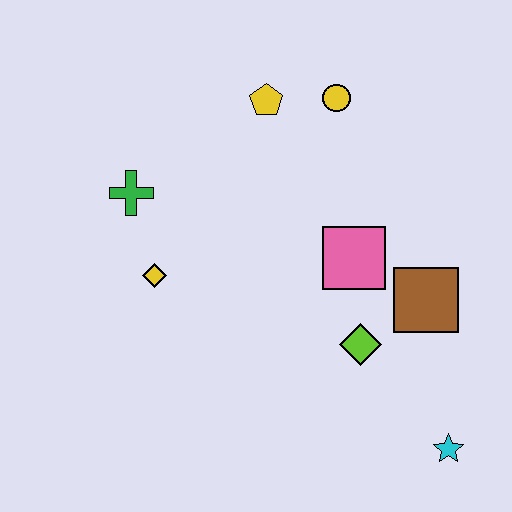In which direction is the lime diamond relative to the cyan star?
The lime diamond is above the cyan star.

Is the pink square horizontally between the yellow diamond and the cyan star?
Yes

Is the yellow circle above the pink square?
Yes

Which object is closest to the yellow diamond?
The green cross is closest to the yellow diamond.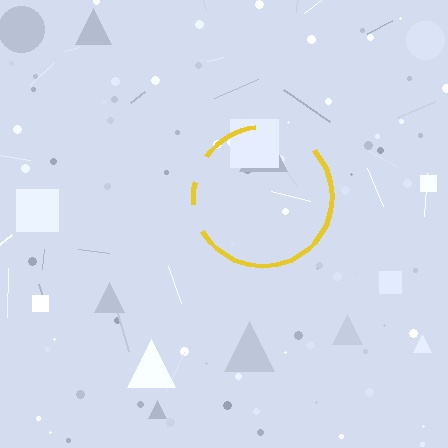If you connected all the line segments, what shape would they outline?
They would outline a circle.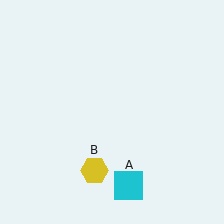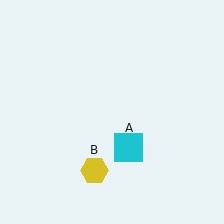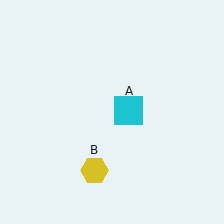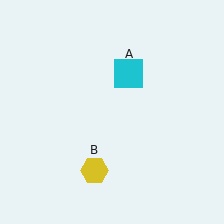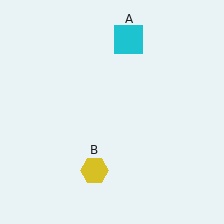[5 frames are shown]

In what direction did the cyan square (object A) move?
The cyan square (object A) moved up.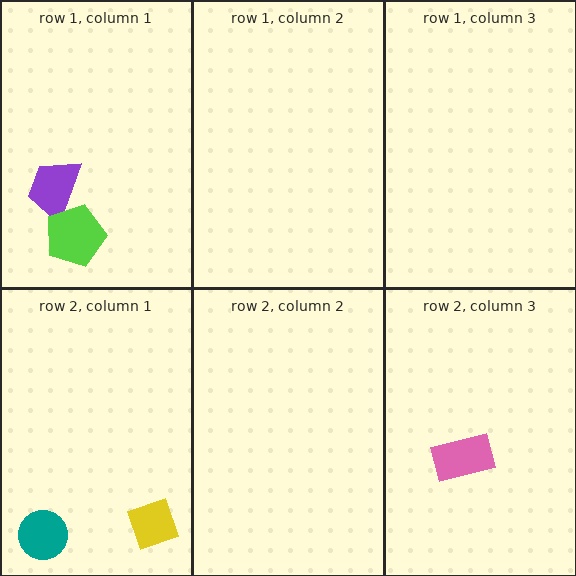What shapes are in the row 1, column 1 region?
The purple trapezoid, the lime pentagon.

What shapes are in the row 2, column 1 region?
The teal circle, the yellow diamond.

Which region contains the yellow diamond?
The row 2, column 1 region.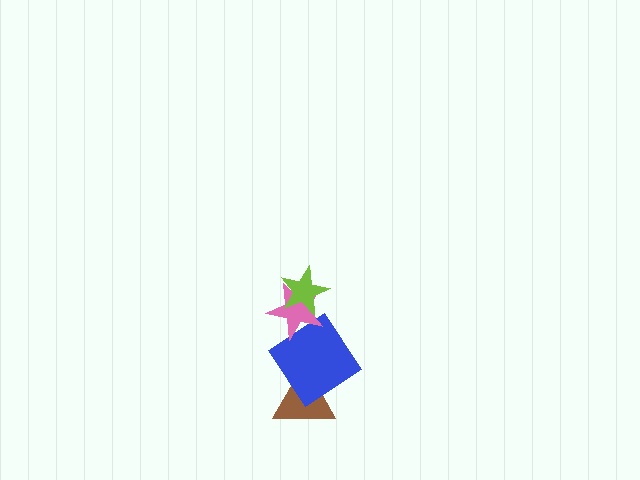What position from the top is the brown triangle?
The brown triangle is 4th from the top.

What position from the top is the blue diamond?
The blue diamond is 3rd from the top.